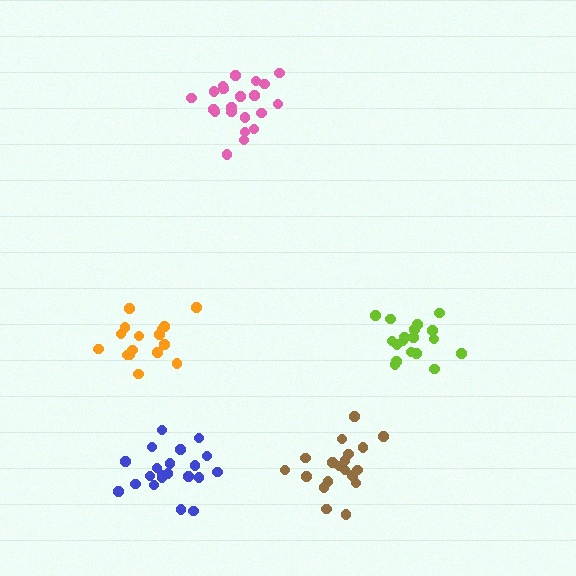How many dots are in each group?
Group 1: 19 dots, Group 2: 21 dots, Group 3: 18 dots, Group 4: 21 dots, Group 5: 16 dots (95 total).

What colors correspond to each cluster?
The clusters are colored: brown, blue, lime, pink, orange.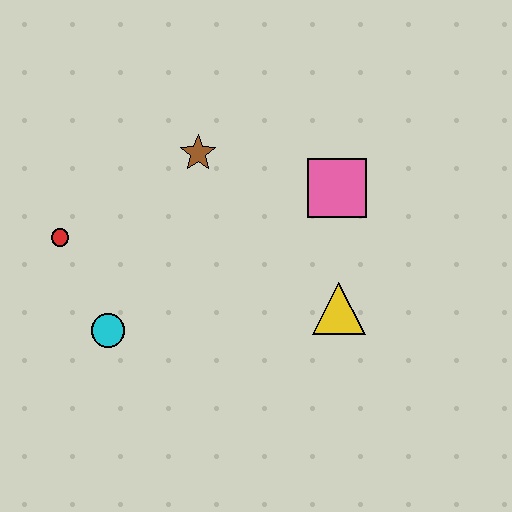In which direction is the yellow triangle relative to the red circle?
The yellow triangle is to the right of the red circle.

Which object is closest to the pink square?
The yellow triangle is closest to the pink square.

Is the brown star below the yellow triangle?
No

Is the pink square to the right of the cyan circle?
Yes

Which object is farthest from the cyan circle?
The pink square is farthest from the cyan circle.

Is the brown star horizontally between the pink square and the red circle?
Yes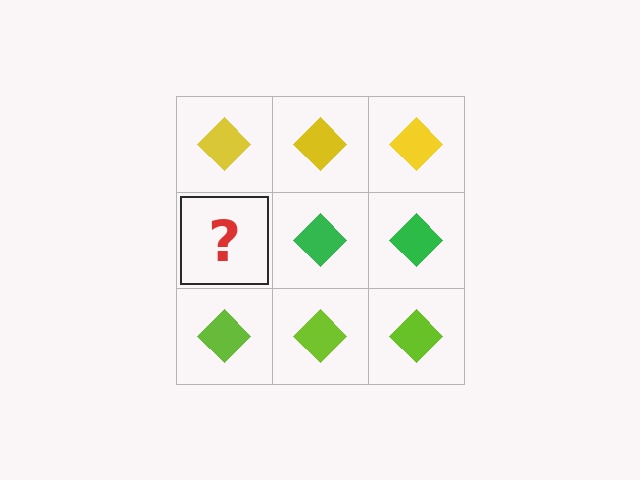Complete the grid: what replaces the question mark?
The question mark should be replaced with a green diamond.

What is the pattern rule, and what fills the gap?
The rule is that each row has a consistent color. The gap should be filled with a green diamond.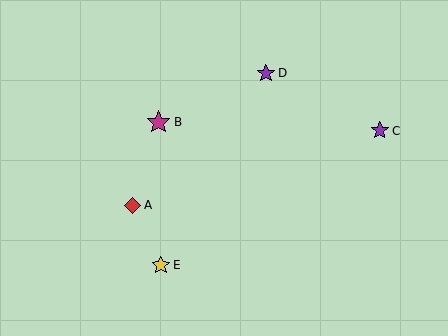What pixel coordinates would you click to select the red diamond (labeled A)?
Click at (133, 205) to select the red diamond A.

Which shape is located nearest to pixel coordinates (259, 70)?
The purple star (labeled D) at (266, 73) is nearest to that location.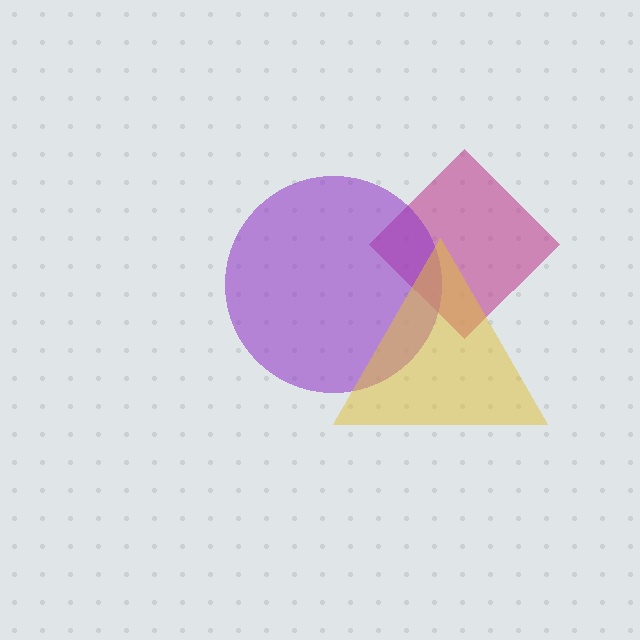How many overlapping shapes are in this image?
There are 3 overlapping shapes in the image.